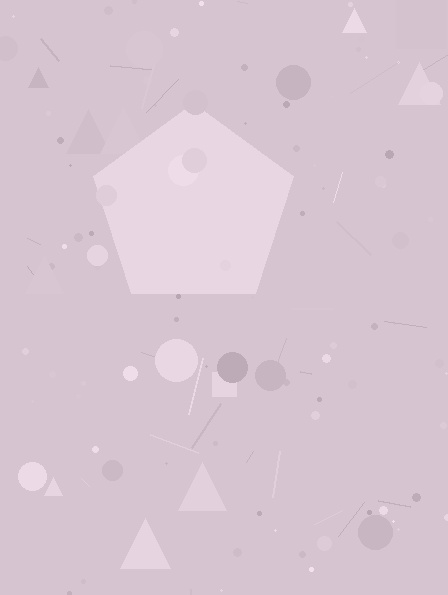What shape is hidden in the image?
A pentagon is hidden in the image.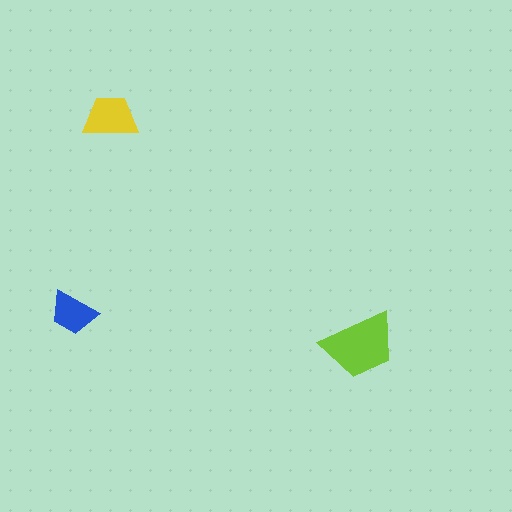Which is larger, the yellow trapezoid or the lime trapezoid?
The lime one.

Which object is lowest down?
The lime trapezoid is bottommost.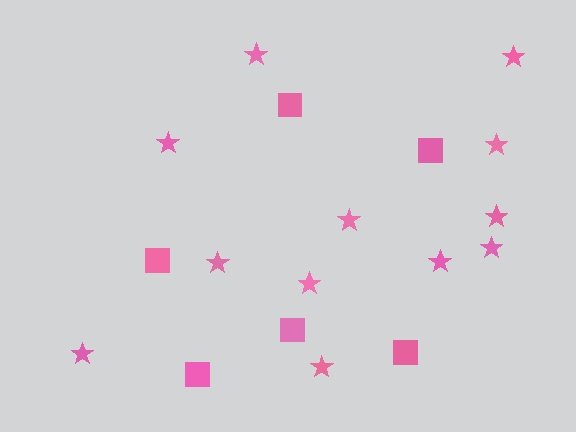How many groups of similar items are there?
There are 2 groups: one group of stars (12) and one group of squares (6).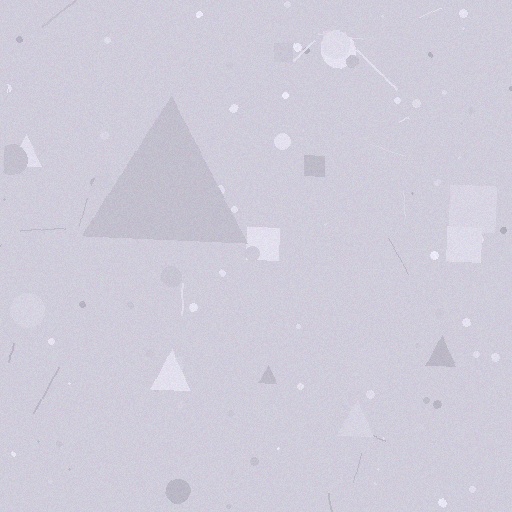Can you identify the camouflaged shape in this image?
The camouflaged shape is a triangle.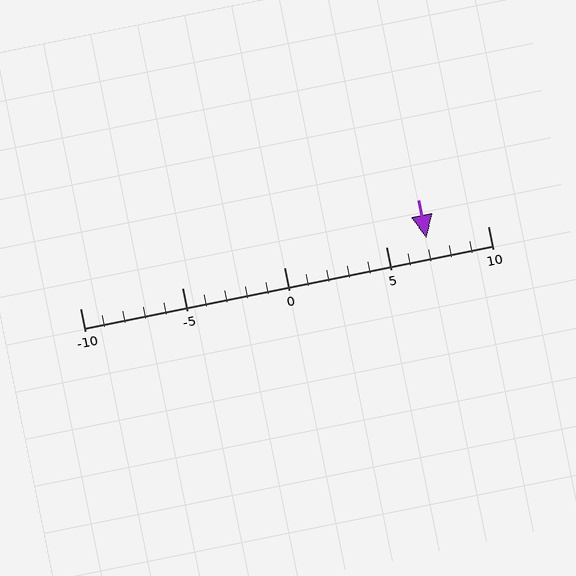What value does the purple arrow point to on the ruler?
The purple arrow points to approximately 7.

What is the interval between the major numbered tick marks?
The major tick marks are spaced 5 units apart.